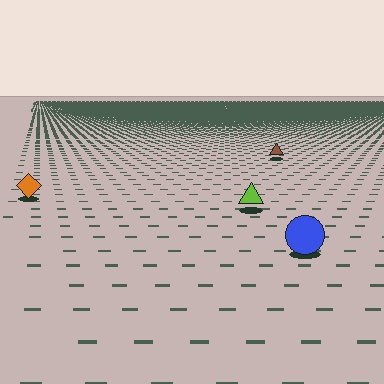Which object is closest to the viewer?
The blue circle is closest. The texture marks near it are larger and more spread out.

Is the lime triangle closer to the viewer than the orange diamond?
Yes. The lime triangle is closer — you can tell from the texture gradient: the ground texture is coarser near it.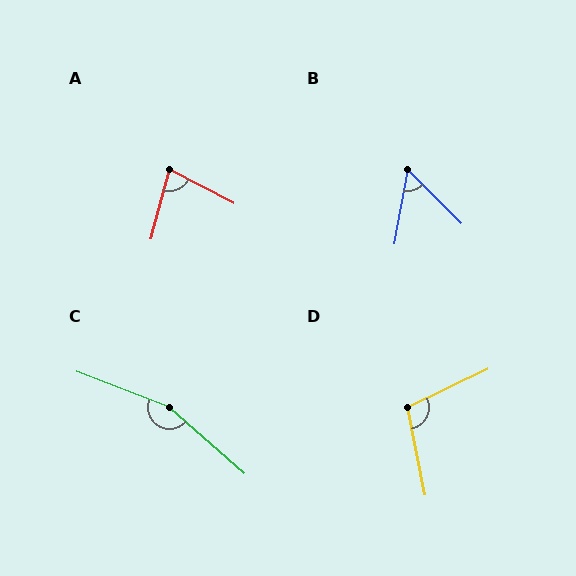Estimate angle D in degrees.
Approximately 104 degrees.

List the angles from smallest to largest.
B (55°), A (78°), D (104°), C (160°).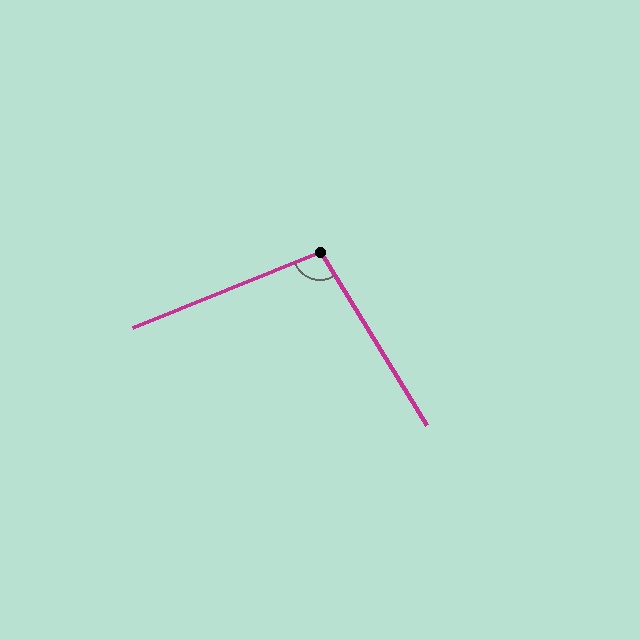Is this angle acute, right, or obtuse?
It is obtuse.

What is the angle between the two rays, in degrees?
Approximately 100 degrees.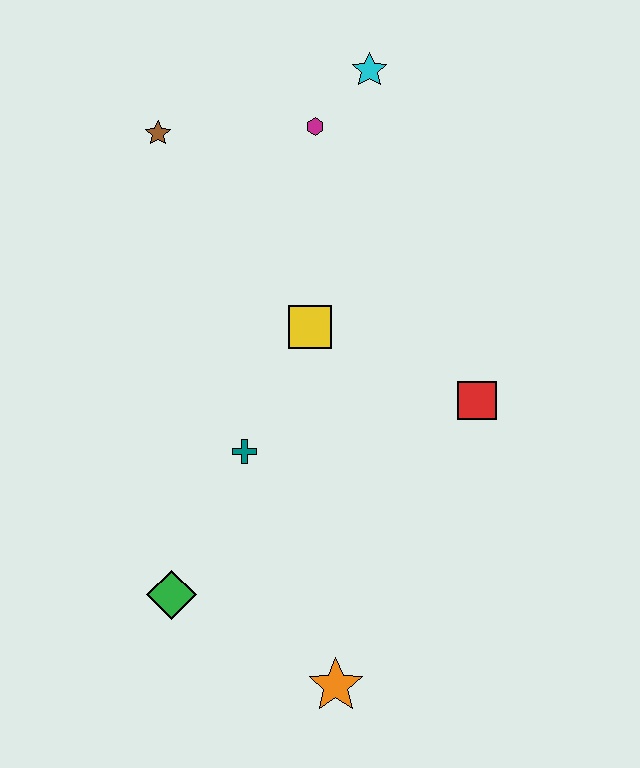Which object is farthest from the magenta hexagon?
The orange star is farthest from the magenta hexagon.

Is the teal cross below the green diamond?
No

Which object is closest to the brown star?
The magenta hexagon is closest to the brown star.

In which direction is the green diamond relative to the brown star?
The green diamond is below the brown star.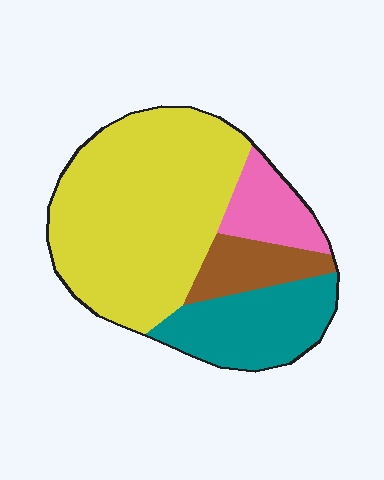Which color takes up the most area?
Yellow, at roughly 55%.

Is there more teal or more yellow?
Yellow.